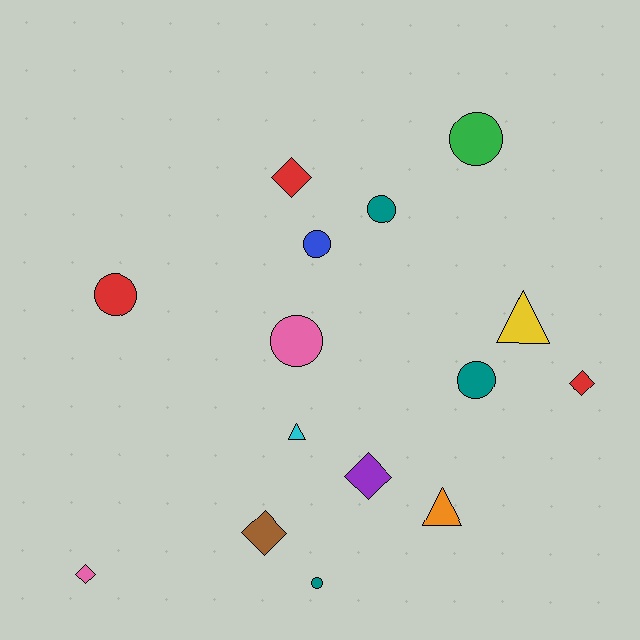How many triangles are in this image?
There are 3 triangles.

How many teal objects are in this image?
There are 3 teal objects.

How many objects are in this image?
There are 15 objects.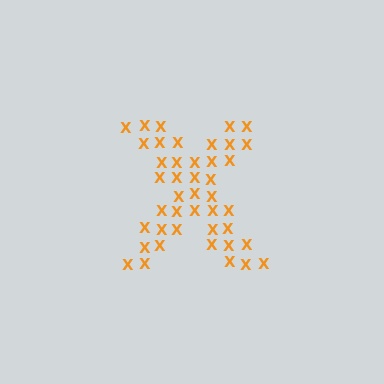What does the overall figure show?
The overall figure shows the letter X.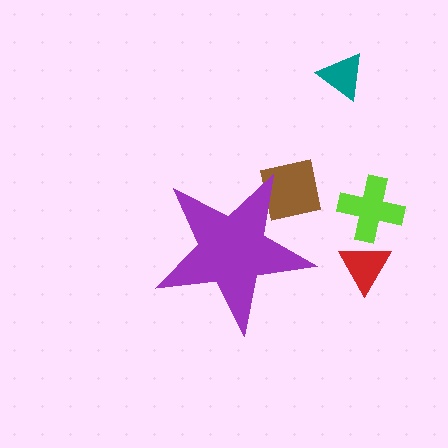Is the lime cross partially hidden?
No, the lime cross is fully visible.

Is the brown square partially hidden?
Yes, the brown square is partially hidden behind the purple star.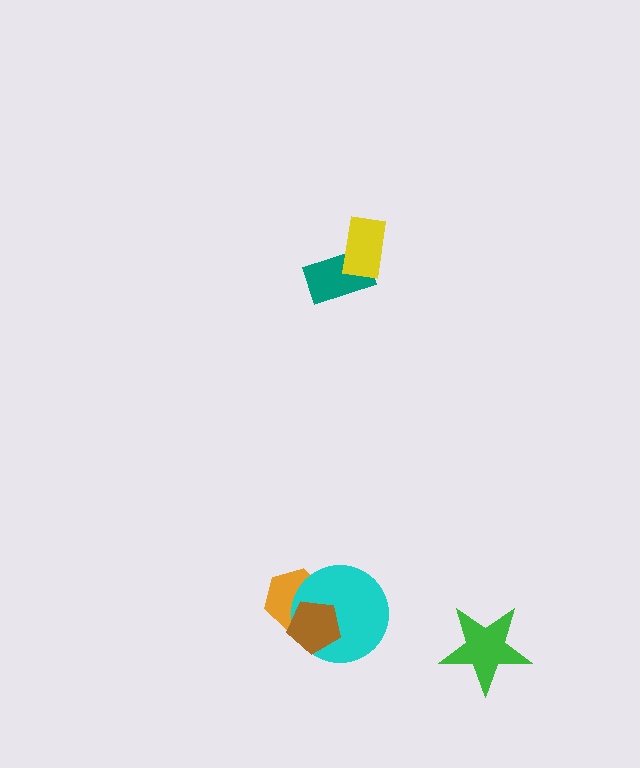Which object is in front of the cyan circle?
The brown pentagon is in front of the cyan circle.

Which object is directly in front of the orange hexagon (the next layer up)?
The cyan circle is directly in front of the orange hexagon.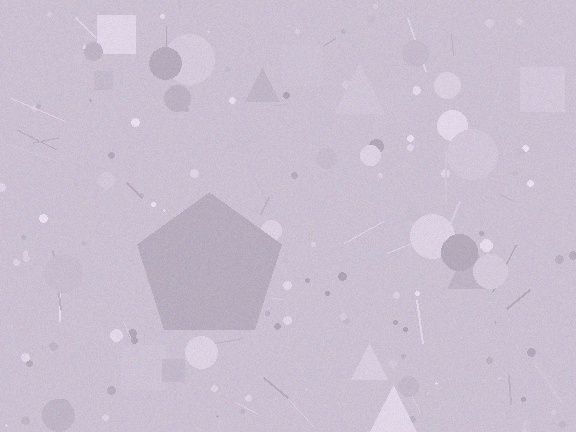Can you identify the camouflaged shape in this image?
The camouflaged shape is a pentagon.